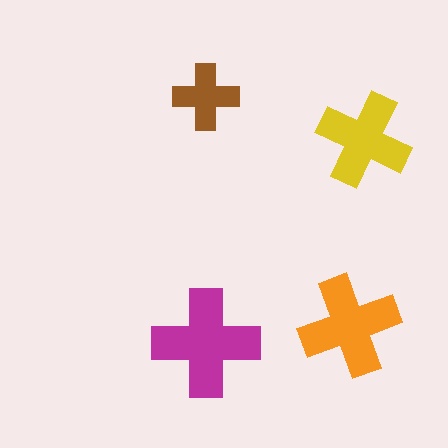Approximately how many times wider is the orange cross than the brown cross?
About 1.5 times wider.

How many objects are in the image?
There are 4 objects in the image.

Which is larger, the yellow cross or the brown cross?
The yellow one.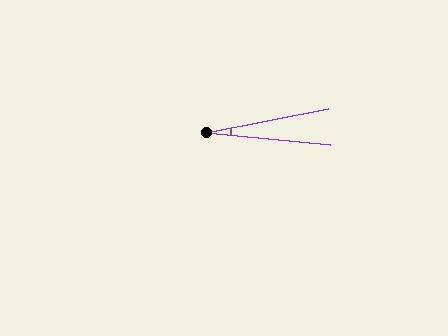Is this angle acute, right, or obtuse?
It is acute.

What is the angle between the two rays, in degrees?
Approximately 17 degrees.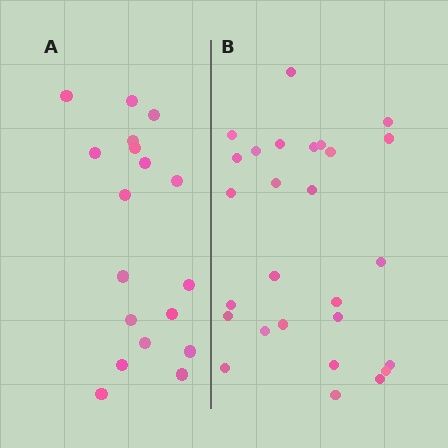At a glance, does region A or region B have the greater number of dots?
Region B (the right region) has more dots.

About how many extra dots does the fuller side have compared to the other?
Region B has roughly 8 or so more dots than region A.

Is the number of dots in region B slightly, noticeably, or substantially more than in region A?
Region B has substantially more. The ratio is roughly 1.5 to 1.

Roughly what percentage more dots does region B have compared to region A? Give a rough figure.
About 50% more.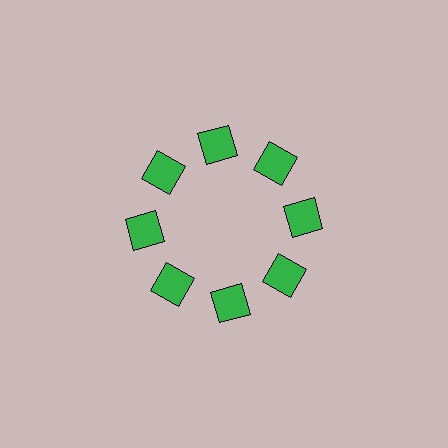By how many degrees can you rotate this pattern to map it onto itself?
The pattern maps onto itself every 45 degrees of rotation.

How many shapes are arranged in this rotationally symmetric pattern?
There are 8 shapes, arranged in 8 groups of 1.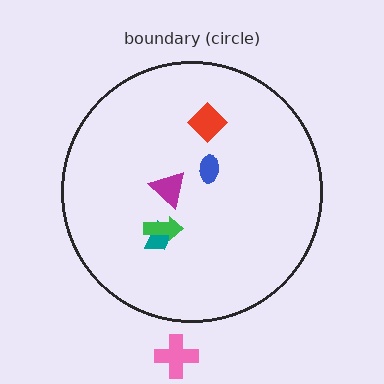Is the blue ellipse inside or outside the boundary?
Inside.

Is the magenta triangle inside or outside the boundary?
Inside.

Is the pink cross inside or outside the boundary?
Outside.